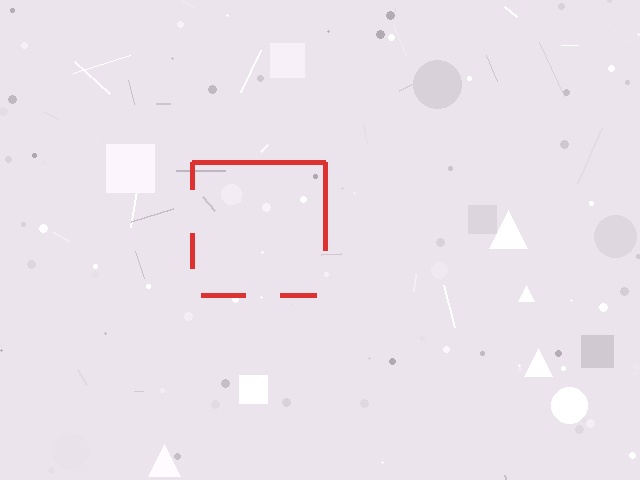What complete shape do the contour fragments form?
The contour fragments form a square.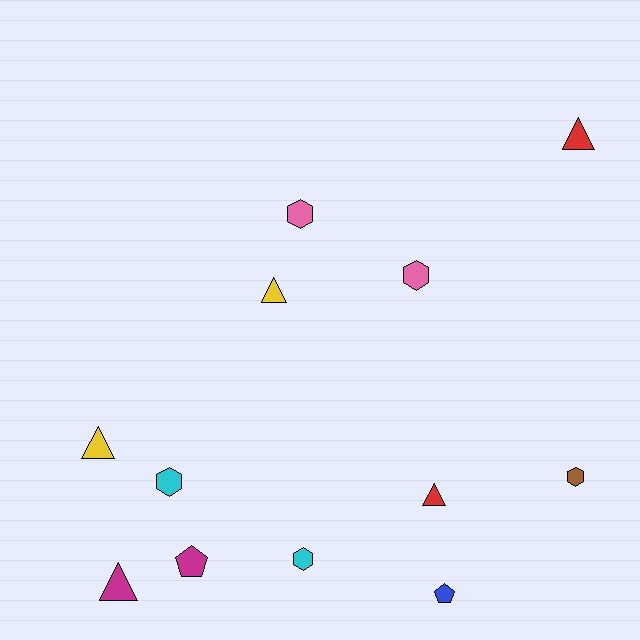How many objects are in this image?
There are 12 objects.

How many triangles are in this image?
There are 5 triangles.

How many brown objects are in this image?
There is 1 brown object.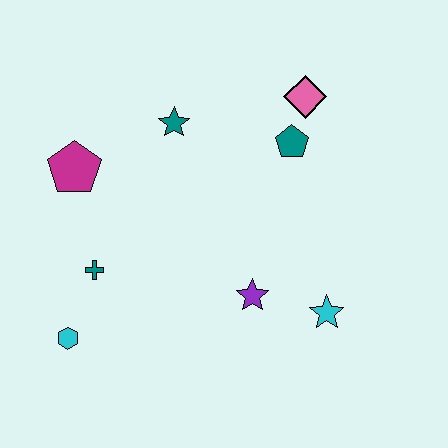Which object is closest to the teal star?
The magenta pentagon is closest to the teal star.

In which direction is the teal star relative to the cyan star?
The teal star is above the cyan star.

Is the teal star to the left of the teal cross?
No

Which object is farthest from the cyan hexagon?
The pink diamond is farthest from the cyan hexagon.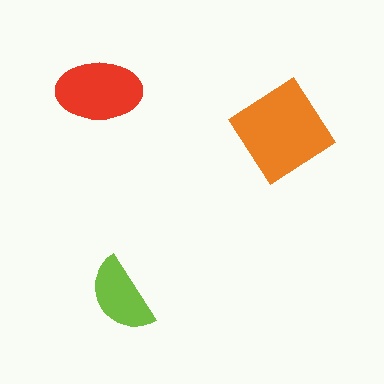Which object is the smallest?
The lime semicircle.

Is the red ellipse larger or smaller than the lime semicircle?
Larger.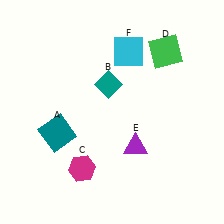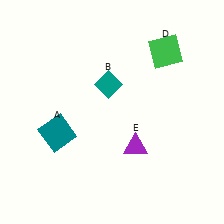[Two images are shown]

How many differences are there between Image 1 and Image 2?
There are 2 differences between the two images.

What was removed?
The cyan square (F), the magenta hexagon (C) were removed in Image 2.